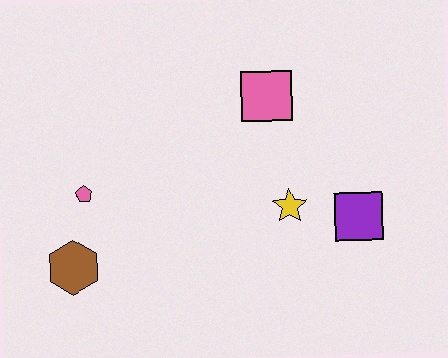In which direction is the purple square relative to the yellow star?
The purple square is to the right of the yellow star.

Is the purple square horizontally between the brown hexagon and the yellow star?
No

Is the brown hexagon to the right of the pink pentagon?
No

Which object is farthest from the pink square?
The brown hexagon is farthest from the pink square.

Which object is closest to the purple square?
The yellow star is closest to the purple square.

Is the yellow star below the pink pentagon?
Yes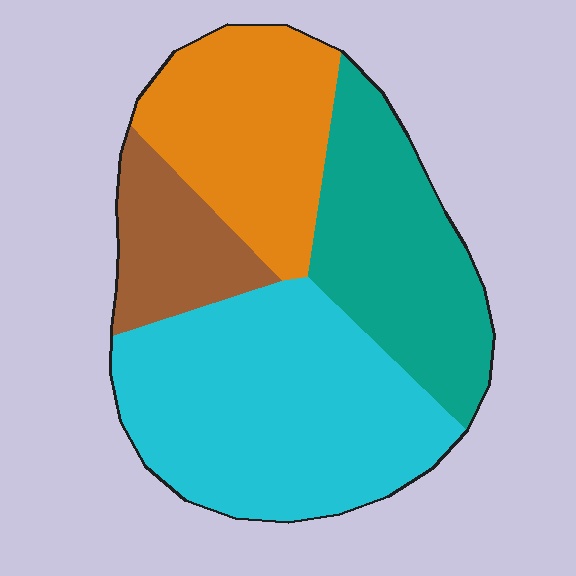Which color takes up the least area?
Brown, at roughly 10%.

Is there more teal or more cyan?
Cyan.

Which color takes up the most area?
Cyan, at roughly 40%.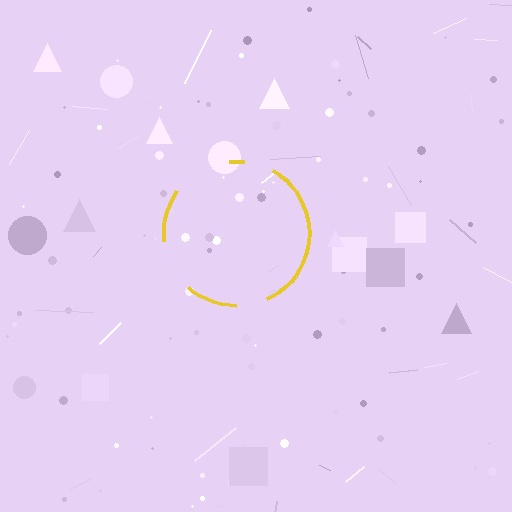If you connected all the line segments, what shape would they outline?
They would outline a circle.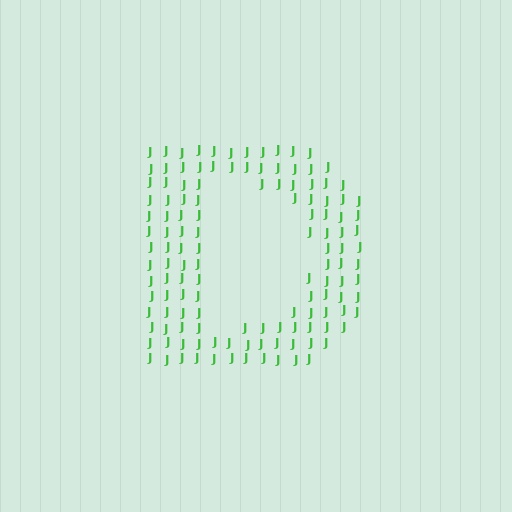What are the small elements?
The small elements are letter J's.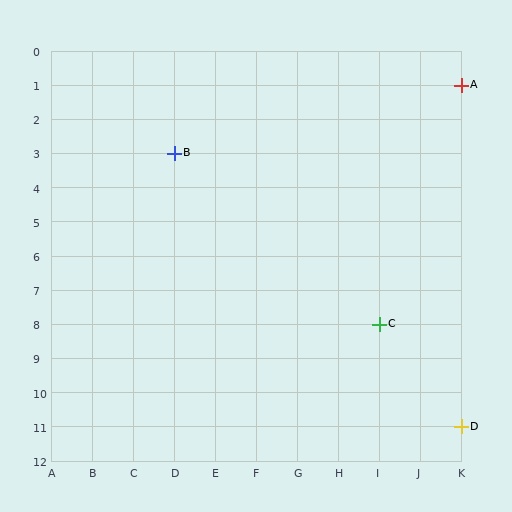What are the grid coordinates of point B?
Point B is at grid coordinates (D, 3).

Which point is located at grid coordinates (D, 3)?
Point B is at (D, 3).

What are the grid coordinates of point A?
Point A is at grid coordinates (K, 1).